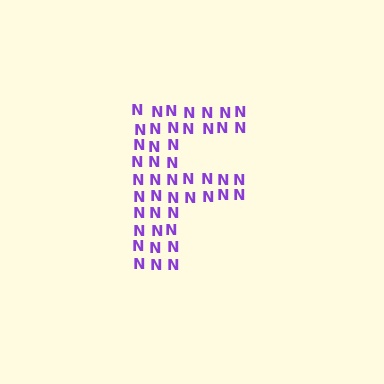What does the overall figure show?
The overall figure shows the letter F.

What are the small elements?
The small elements are letter N's.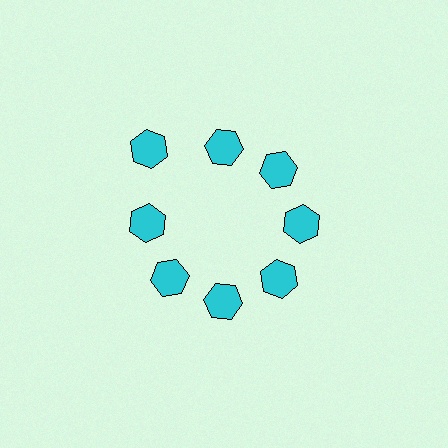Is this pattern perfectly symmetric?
No. The 8 cyan hexagons are arranged in a ring, but one element near the 10 o'clock position is pushed outward from the center, breaking the 8-fold rotational symmetry.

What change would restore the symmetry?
The symmetry would be restored by moving it inward, back onto the ring so that all 8 hexagons sit at equal angles and equal distance from the center.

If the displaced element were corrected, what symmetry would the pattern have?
It would have 8-fold rotational symmetry — the pattern would map onto itself every 45 degrees.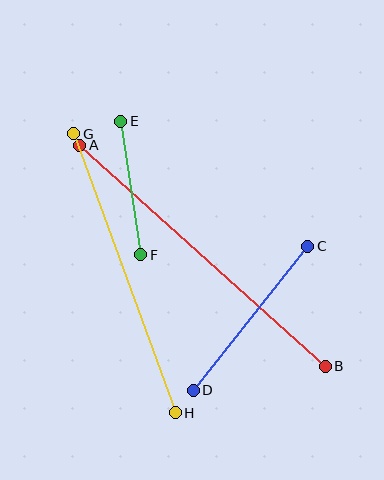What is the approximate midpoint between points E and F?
The midpoint is at approximately (131, 188) pixels.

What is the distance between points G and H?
The distance is approximately 297 pixels.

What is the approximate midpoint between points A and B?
The midpoint is at approximately (202, 256) pixels.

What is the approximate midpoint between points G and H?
The midpoint is at approximately (125, 273) pixels.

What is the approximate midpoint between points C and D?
The midpoint is at approximately (251, 318) pixels.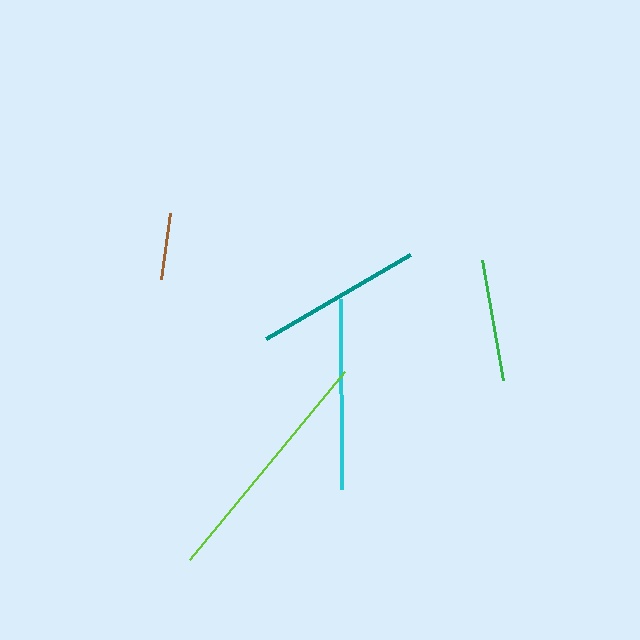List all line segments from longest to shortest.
From longest to shortest: lime, cyan, teal, green, brown.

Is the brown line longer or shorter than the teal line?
The teal line is longer than the brown line.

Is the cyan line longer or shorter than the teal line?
The cyan line is longer than the teal line.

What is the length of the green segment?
The green segment is approximately 122 pixels long.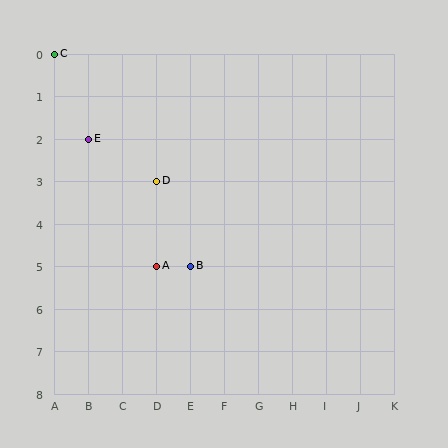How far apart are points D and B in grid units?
Points D and B are 1 column and 2 rows apart (about 2.2 grid units diagonally).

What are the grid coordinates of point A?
Point A is at grid coordinates (D, 5).